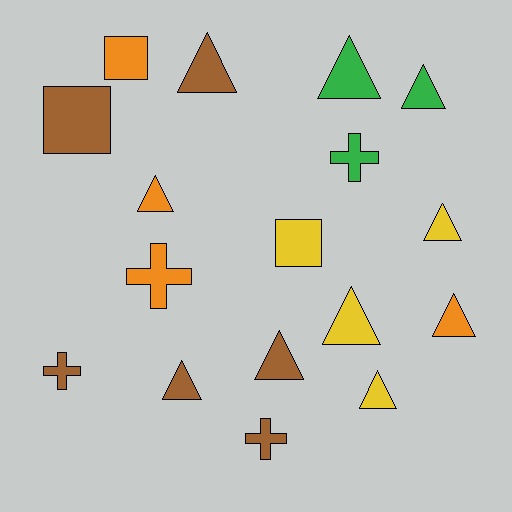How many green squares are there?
There are no green squares.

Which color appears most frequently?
Brown, with 6 objects.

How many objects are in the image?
There are 17 objects.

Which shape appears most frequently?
Triangle, with 10 objects.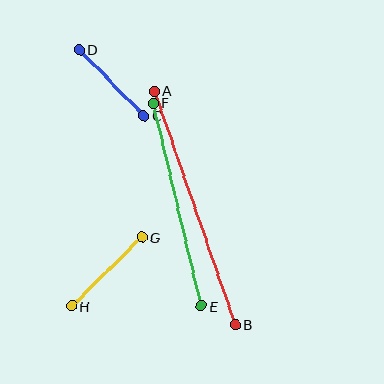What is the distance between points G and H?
The distance is approximately 99 pixels.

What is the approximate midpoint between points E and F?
The midpoint is at approximately (177, 204) pixels.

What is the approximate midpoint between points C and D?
The midpoint is at approximately (112, 83) pixels.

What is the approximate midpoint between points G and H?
The midpoint is at approximately (107, 272) pixels.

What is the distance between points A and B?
The distance is approximately 247 pixels.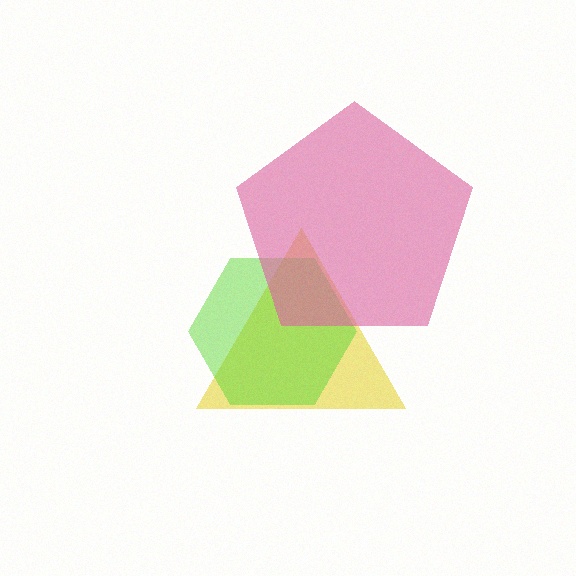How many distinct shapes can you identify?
There are 3 distinct shapes: a yellow triangle, a lime hexagon, a pink pentagon.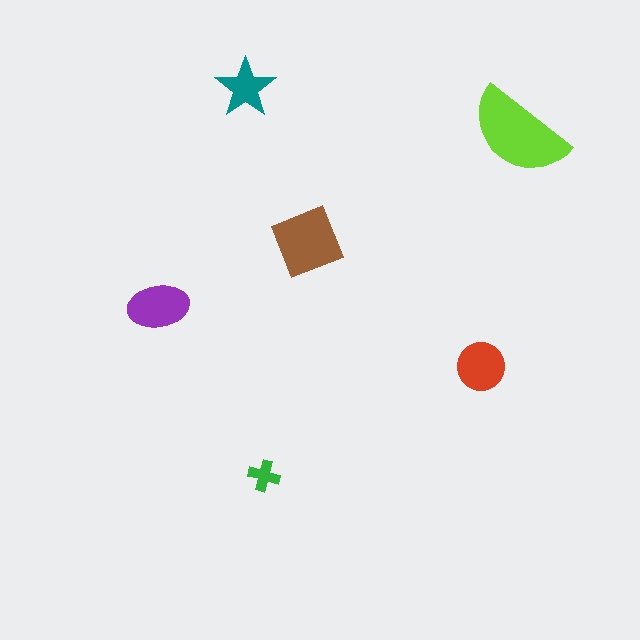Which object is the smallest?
The green cross.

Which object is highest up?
The teal star is topmost.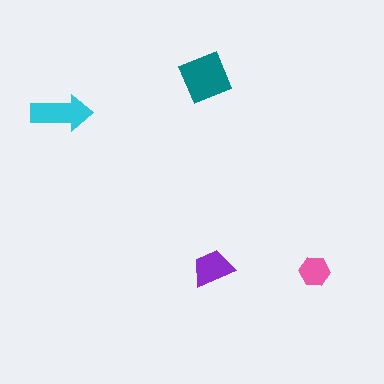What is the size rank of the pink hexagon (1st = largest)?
4th.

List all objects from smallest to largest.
The pink hexagon, the purple trapezoid, the cyan arrow, the teal square.